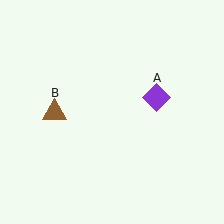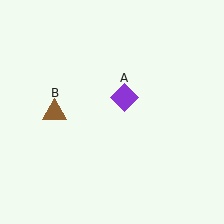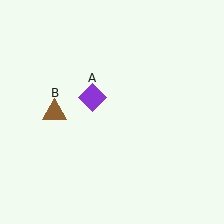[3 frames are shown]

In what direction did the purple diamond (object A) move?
The purple diamond (object A) moved left.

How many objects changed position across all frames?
1 object changed position: purple diamond (object A).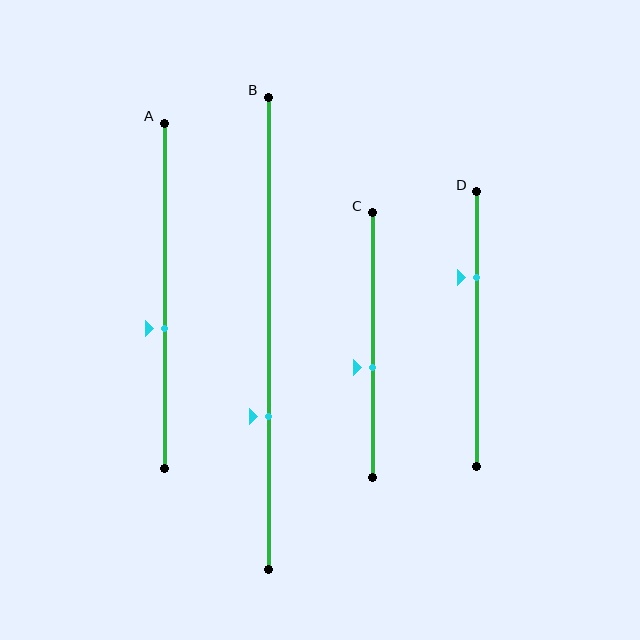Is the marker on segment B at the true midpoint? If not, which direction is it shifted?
No, the marker on segment B is shifted downward by about 18% of the segment length.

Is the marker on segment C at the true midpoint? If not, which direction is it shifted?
No, the marker on segment C is shifted downward by about 8% of the segment length.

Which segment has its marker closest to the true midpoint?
Segment C has its marker closest to the true midpoint.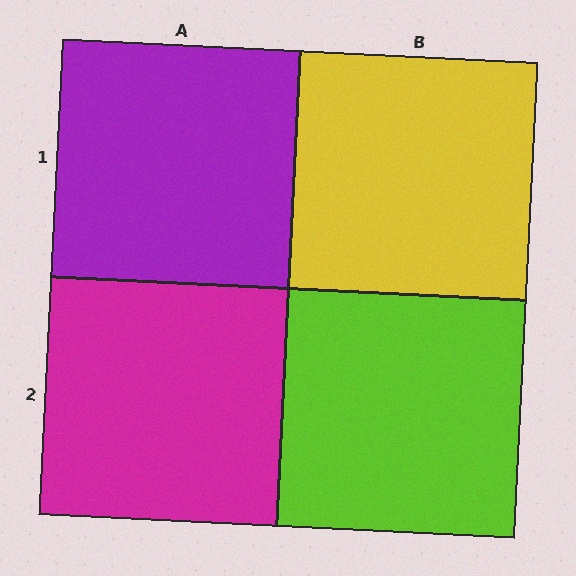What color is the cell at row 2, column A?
Magenta.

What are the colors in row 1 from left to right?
Purple, yellow.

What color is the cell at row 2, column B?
Lime.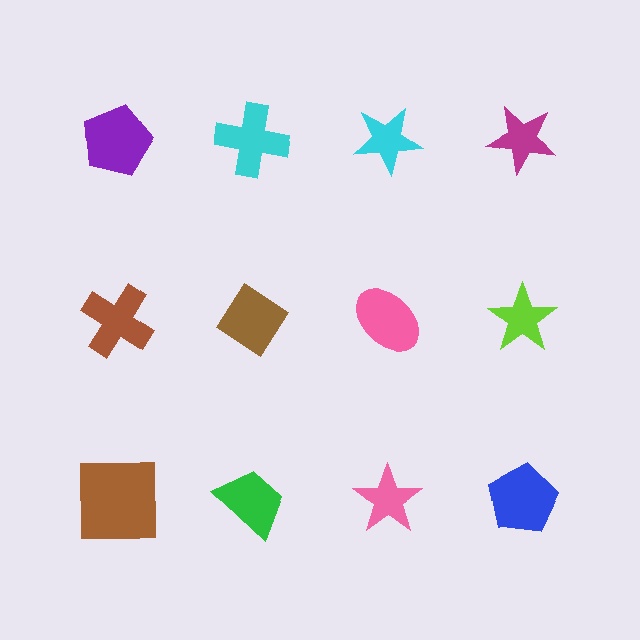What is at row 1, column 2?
A cyan cross.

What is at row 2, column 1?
A brown cross.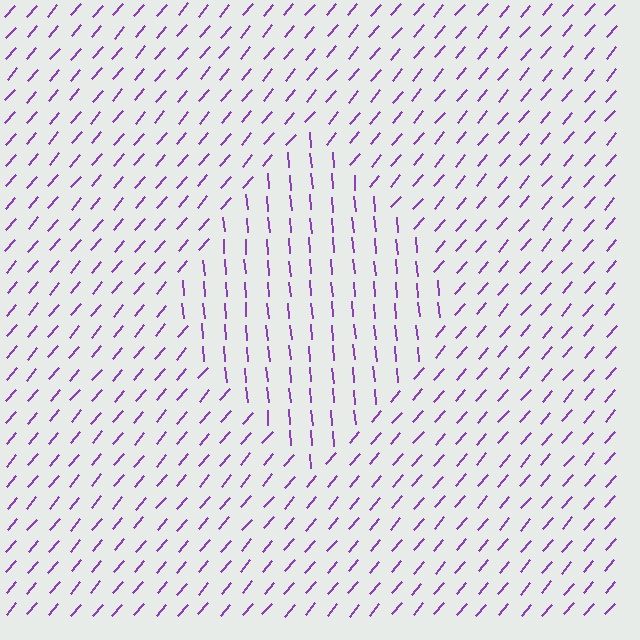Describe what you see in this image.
The image is filled with small purple line segments. A diamond region in the image has lines oriented differently from the surrounding lines, creating a visible texture boundary.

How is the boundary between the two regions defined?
The boundary is defined purely by a change in line orientation (approximately 45 degrees difference). All lines are the same color and thickness.